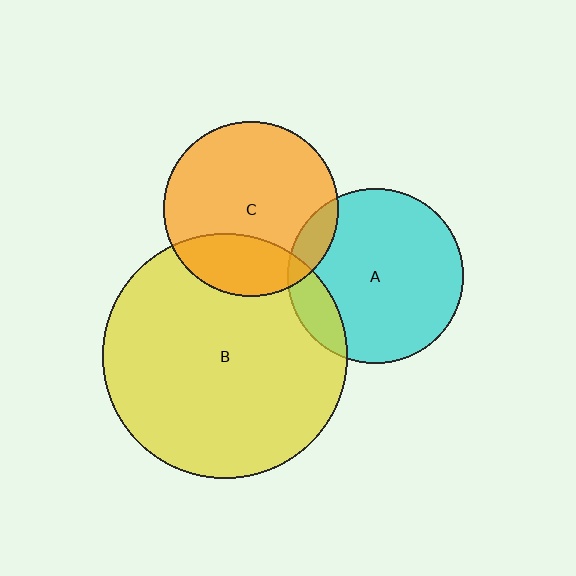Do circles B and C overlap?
Yes.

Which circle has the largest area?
Circle B (yellow).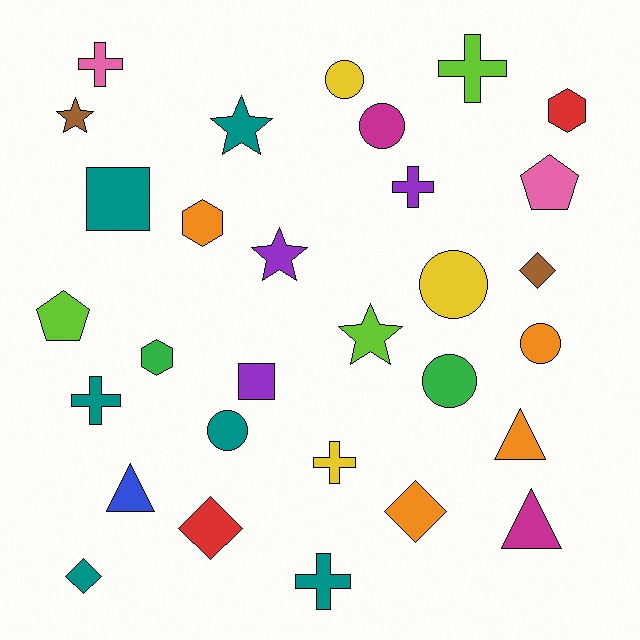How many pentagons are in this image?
There are 2 pentagons.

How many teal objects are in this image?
There are 6 teal objects.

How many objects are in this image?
There are 30 objects.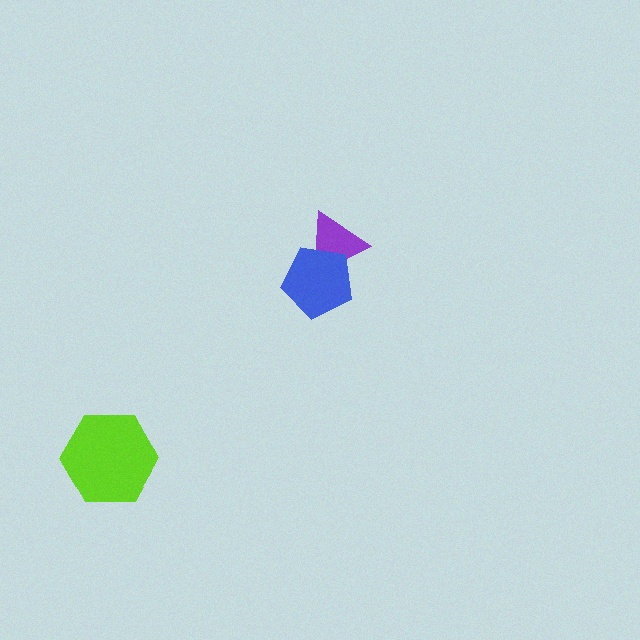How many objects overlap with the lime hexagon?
0 objects overlap with the lime hexagon.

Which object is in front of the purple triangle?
The blue pentagon is in front of the purple triangle.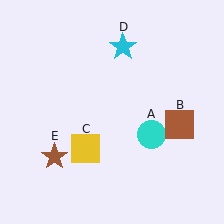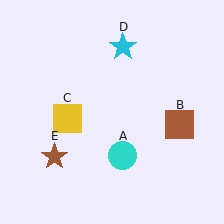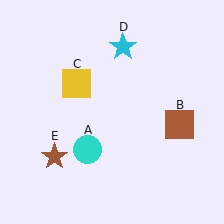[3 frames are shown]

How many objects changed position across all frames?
2 objects changed position: cyan circle (object A), yellow square (object C).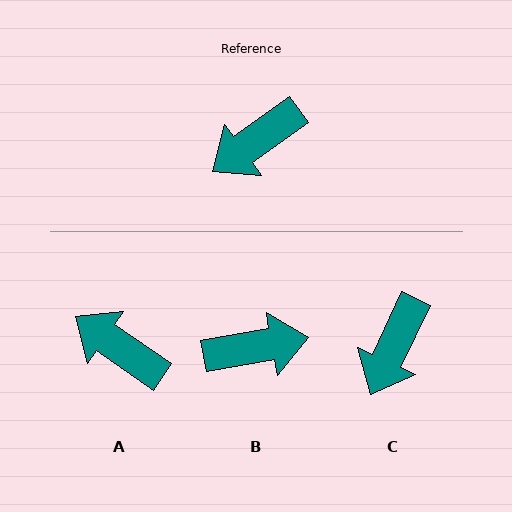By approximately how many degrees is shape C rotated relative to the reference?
Approximately 29 degrees counter-clockwise.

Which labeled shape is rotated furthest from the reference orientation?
B, about 154 degrees away.